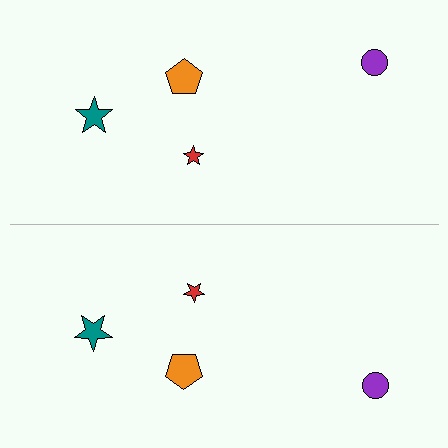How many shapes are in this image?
There are 8 shapes in this image.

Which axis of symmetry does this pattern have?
The pattern has a horizontal axis of symmetry running through the center of the image.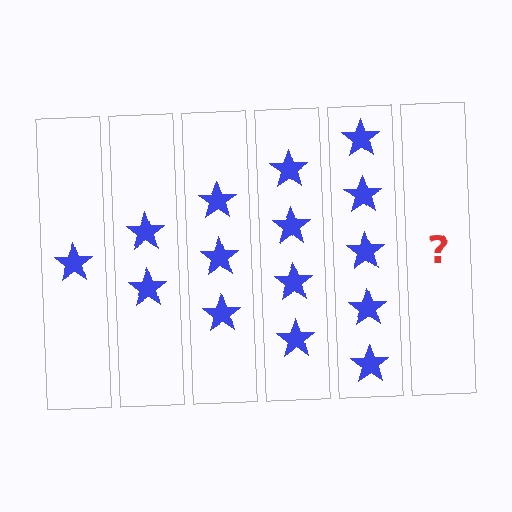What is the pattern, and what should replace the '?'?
The pattern is that each step adds one more star. The '?' should be 6 stars.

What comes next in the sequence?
The next element should be 6 stars.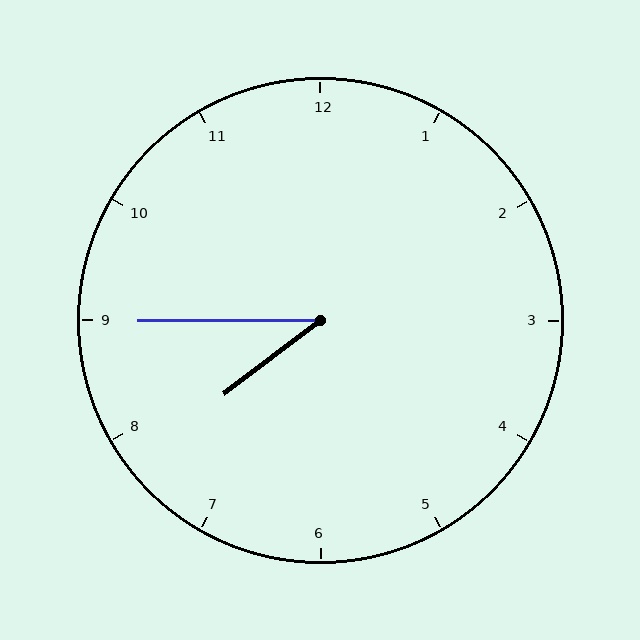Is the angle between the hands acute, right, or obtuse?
It is acute.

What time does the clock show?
7:45.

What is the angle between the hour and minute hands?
Approximately 38 degrees.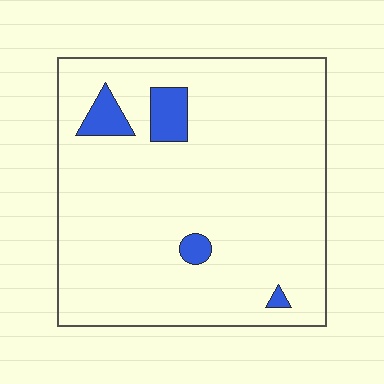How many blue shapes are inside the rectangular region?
4.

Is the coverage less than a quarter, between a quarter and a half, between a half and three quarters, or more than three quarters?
Less than a quarter.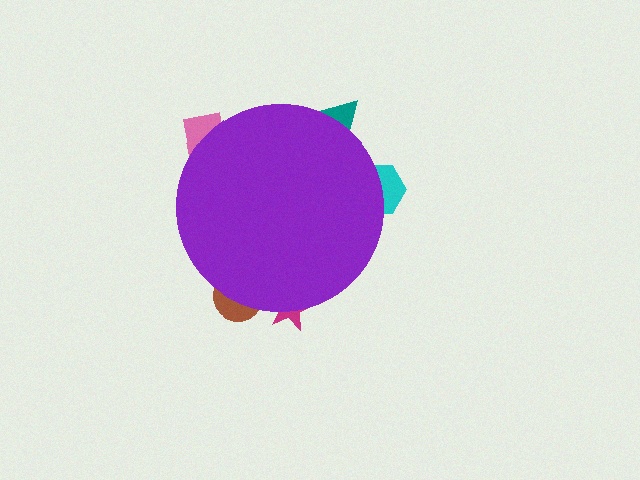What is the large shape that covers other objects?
A purple circle.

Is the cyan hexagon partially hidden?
Yes, the cyan hexagon is partially hidden behind the purple circle.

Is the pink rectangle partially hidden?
Yes, the pink rectangle is partially hidden behind the purple circle.